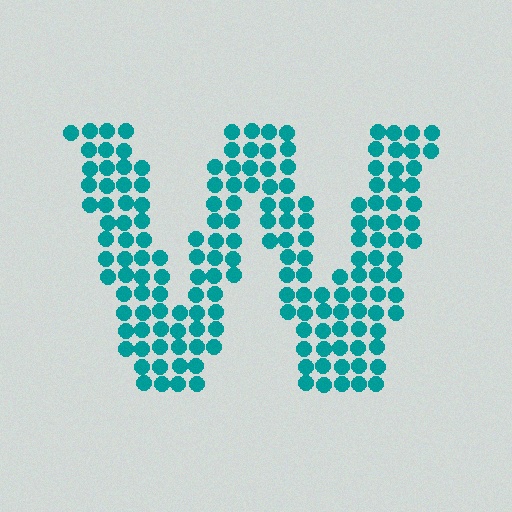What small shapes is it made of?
It is made of small circles.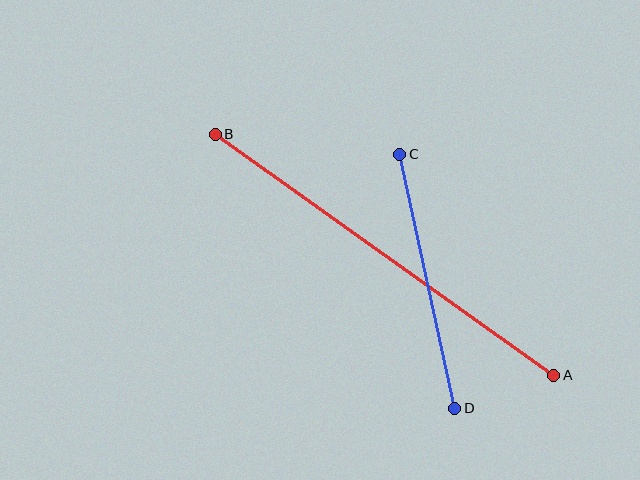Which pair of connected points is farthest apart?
Points A and B are farthest apart.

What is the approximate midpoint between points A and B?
The midpoint is at approximately (385, 255) pixels.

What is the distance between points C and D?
The distance is approximately 260 pixels.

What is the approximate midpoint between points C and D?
The midpoint is at approximately (427, 281) pixels.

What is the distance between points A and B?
The distance is approximately 416 pixels.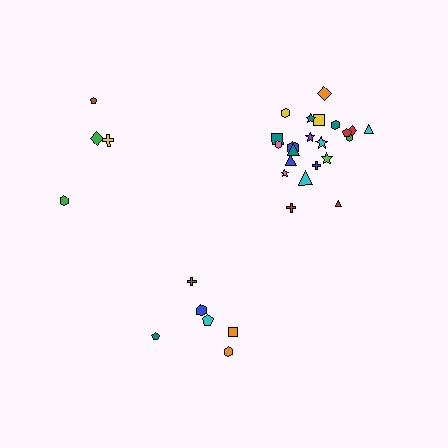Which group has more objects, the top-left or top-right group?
The top-right group.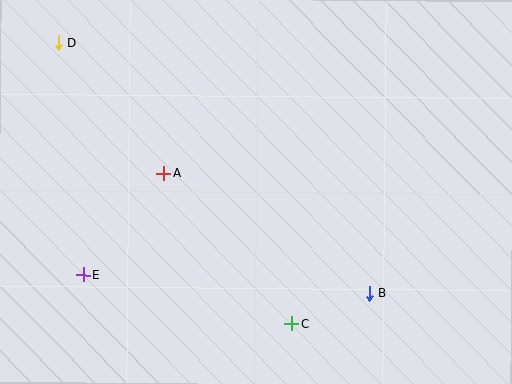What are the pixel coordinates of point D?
Point D is at (59, 43).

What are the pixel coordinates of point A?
Point A is at (164, 173).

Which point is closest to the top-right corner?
Point B is closest to the top-right corner.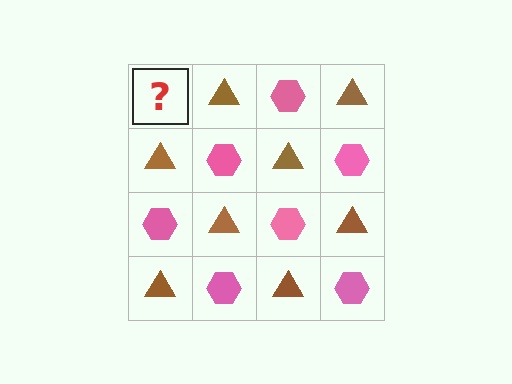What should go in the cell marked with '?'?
The missing cell should contain a pink hexagon.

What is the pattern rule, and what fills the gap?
The rule is that it alternates pink hexagon and brown triangle in a checkerboard pattern. The gap should be filled with a pink hexagon.